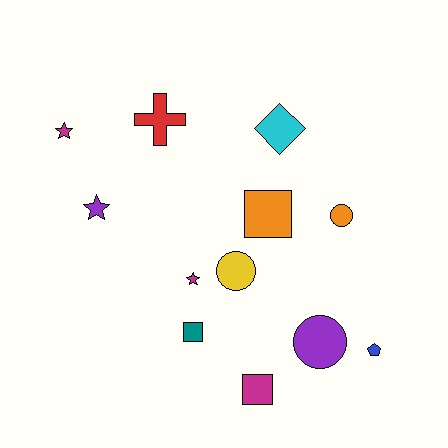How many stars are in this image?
There are 3 stars.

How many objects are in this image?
There are 12 objects.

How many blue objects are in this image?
There is 1 blue object.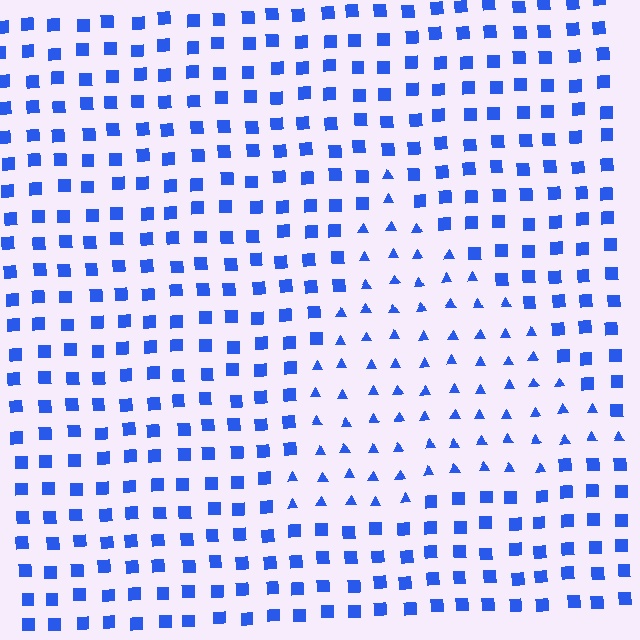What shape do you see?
I see a triangle.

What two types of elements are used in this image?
The image uses triangles inside the triangle region and squares outside it.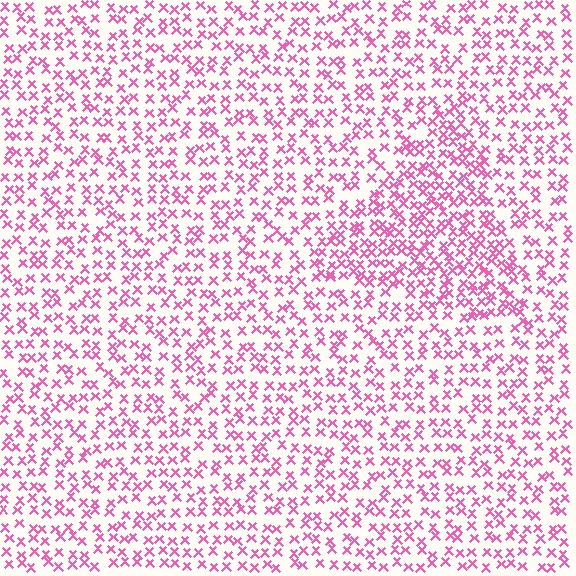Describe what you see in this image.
The image contains small pink elements arranged at two different densities. A triangle-shaped region is visible where the elements are more densely packed than the surrounding area.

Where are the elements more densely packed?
The elements are more densely packed inside the triangle boundary.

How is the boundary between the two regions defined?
The boundary is defined by a change in element density (approximately 1.7x ratio). All elements are the same color, size, and shape.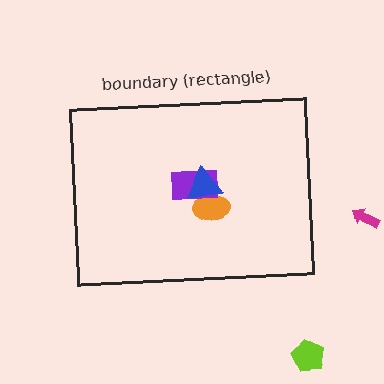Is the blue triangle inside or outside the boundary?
Inside.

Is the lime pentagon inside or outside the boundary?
Outside.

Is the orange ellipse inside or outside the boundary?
Inside.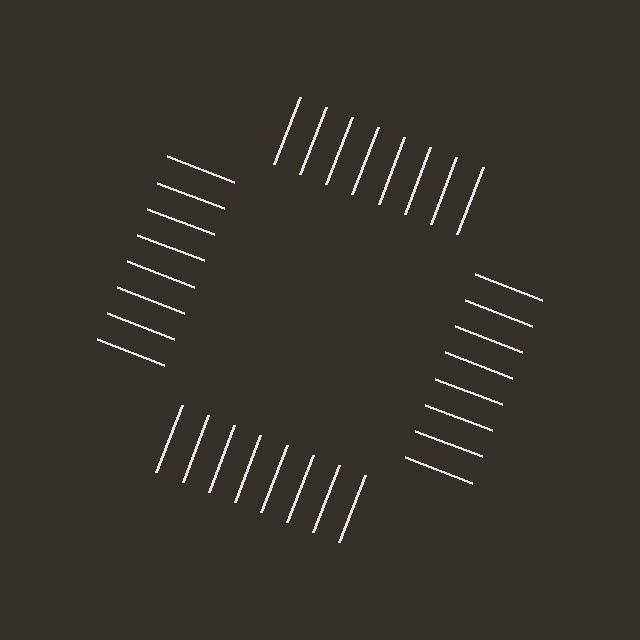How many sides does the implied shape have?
4 sides — the line-ends trace a square.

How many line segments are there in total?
32 — 8 along each of the 4 edges.